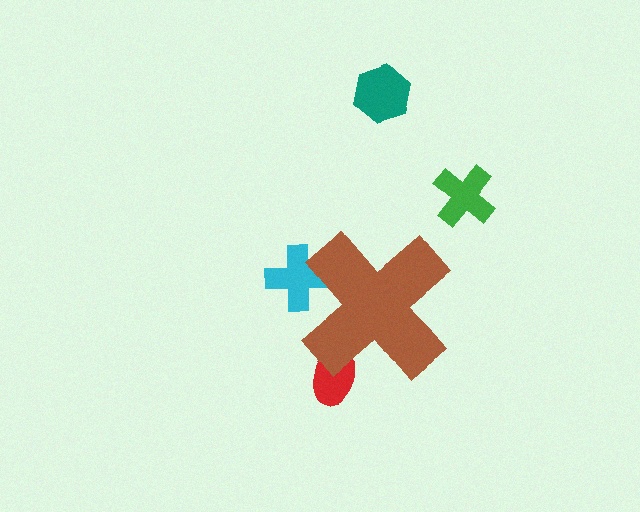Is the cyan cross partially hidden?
Yes, the cyan cross is partially hidden behind the brown cross.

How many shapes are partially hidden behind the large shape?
2 shapes are partially hidden.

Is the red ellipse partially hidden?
Yes, the red ellipse is partially hidden behind the brown cross.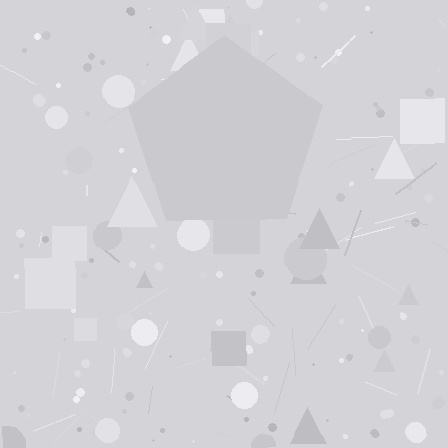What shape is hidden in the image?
A pentagon is hidden in the image.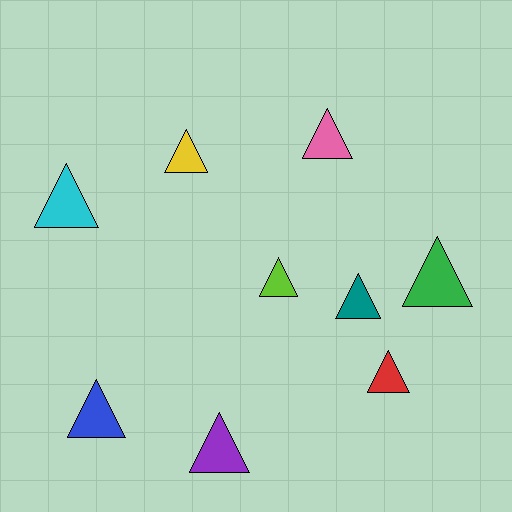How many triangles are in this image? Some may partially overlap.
There are 9 triangles.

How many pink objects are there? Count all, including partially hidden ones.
There is 1 pink object.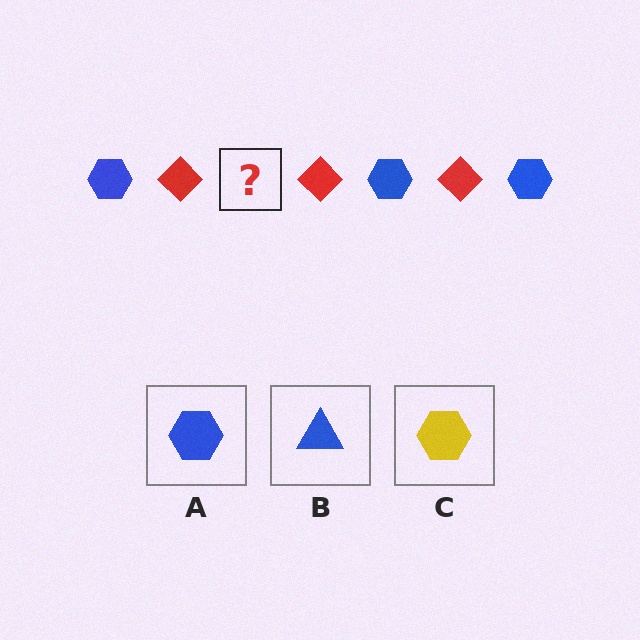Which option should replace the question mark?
Option A.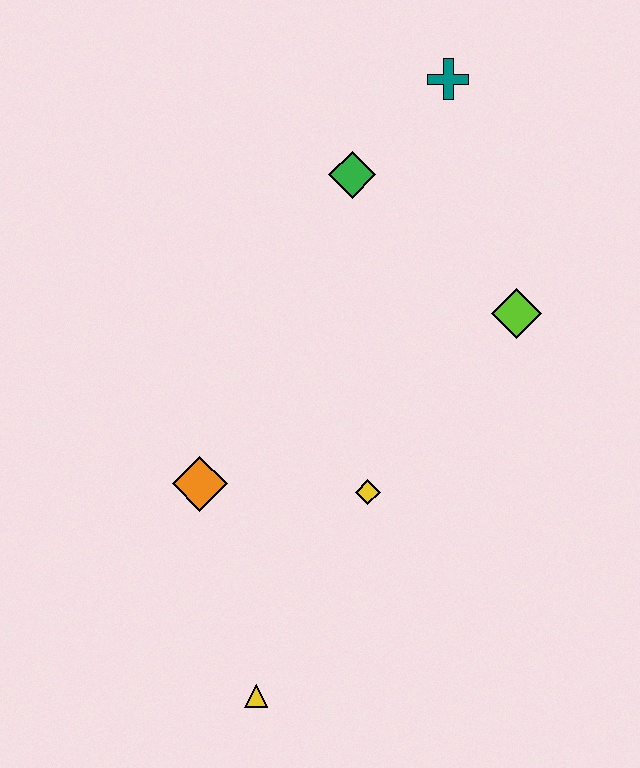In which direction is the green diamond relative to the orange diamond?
The green diamond is above the orange diamond.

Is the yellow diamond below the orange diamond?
Yes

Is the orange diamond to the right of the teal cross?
No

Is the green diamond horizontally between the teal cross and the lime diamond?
No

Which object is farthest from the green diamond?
The yellow triangle is farthest from the green diamond.